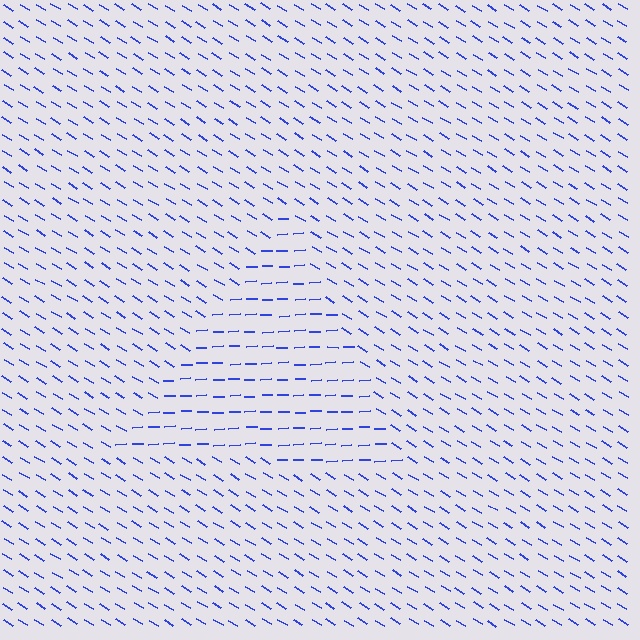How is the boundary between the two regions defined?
The boundary is defined purely by a change in line orientation (approximately 34 degrees difference). All lines are the same color and thickness.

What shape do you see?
I see a triangle.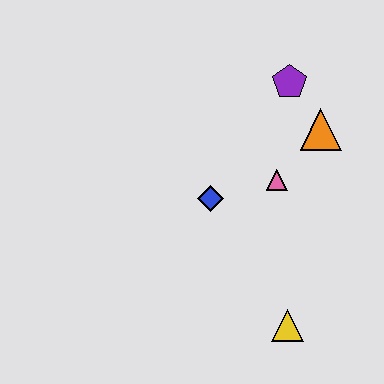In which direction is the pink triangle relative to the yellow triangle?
The pink triangle is above the yellow triangle.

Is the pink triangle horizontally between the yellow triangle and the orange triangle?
No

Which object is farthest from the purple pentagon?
The yellow triangle is farthest from the purple pentagon.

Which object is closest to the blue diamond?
The pink triangle is closest to the blue diamond.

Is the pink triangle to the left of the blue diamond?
No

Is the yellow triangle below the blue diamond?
Yes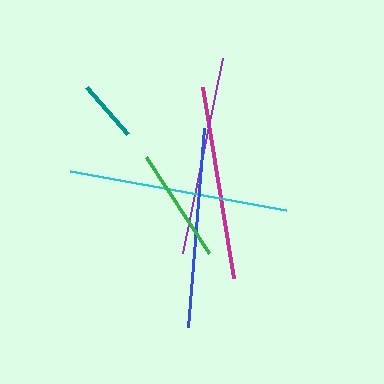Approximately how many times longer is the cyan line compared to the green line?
The cyan line is approximately 1.9 times the length of the green line.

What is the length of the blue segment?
The blue segment is approximately 199 pixels long.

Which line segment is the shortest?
The teal line is the shortest at approximately 63 pixels.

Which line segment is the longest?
The cyan line is the longest at approximately 219 pixels.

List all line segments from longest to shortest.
From longest to shortest: cyan, purple, blue, magenta, green, teal.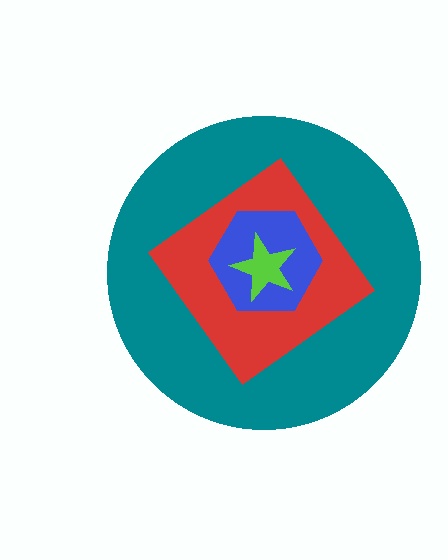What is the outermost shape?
The teal circle.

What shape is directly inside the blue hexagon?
The lime star.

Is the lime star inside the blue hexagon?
Yes.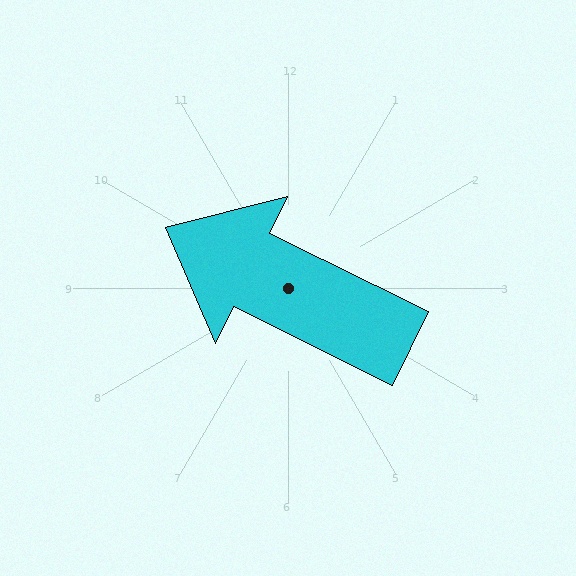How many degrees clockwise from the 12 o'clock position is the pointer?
Approximately 296 degrees.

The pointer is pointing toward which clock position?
Roughly 10 o'clock.